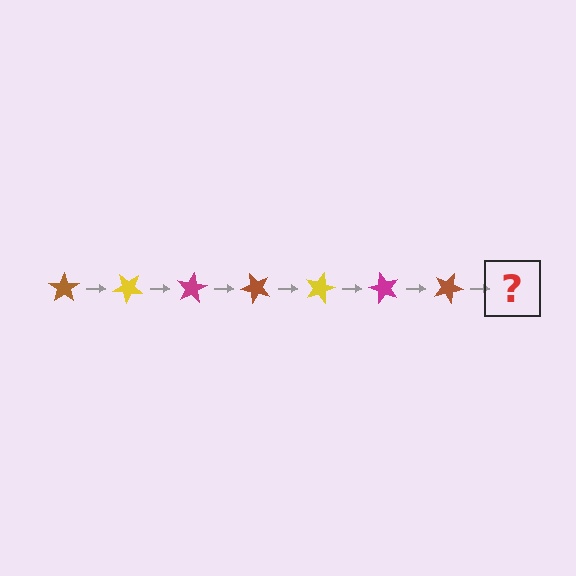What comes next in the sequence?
The next element should be a yellow star, rotated 280 degrees from the start.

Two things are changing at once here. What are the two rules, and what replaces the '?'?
The two rules are that it rotates 40 degrees each step and the color cycles through brown, yellow, and magenta. The '?' should be a yellow star, rotated 280 degrees from the start.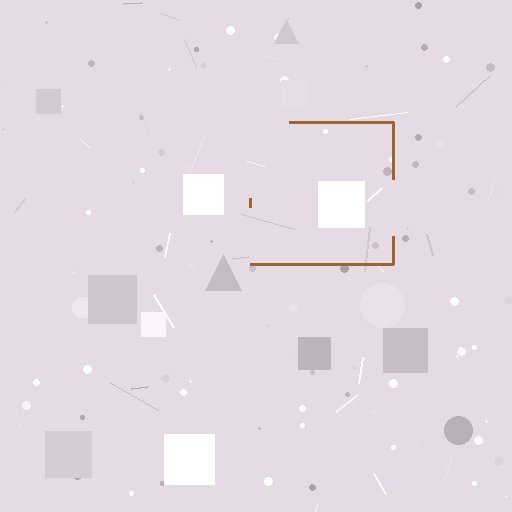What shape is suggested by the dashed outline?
The dashed outline suggests a square.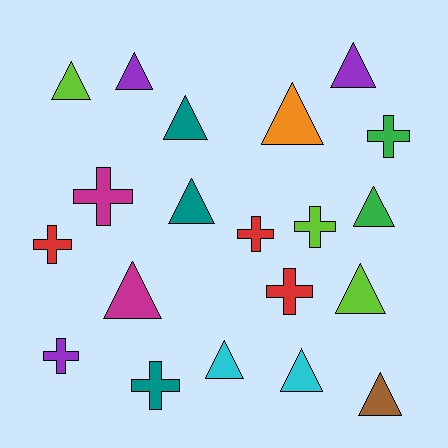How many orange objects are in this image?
There is 1 orange object.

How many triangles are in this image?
There are 12 triangles.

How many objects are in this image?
There are 20 objects.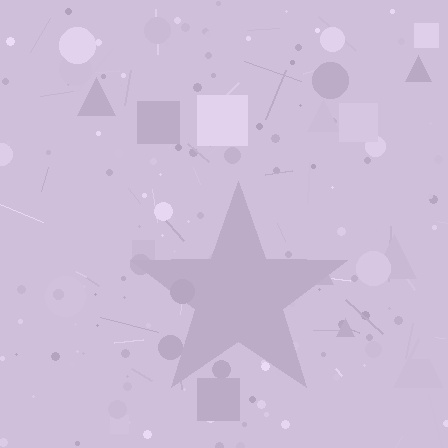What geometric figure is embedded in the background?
A star is embedded in the background.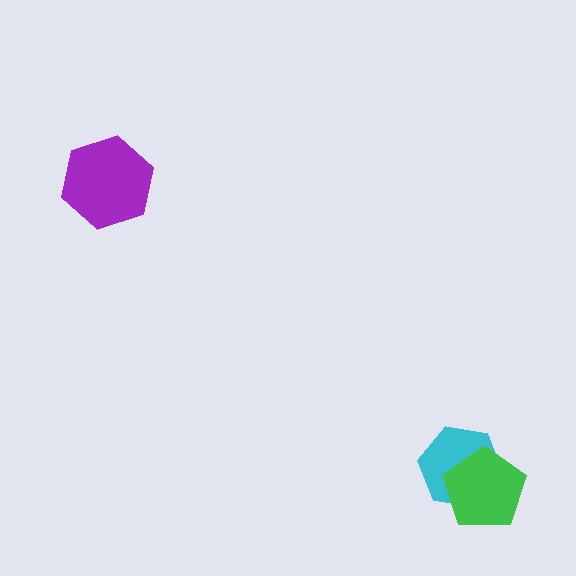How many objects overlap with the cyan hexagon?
1 object overlaps with the cyan hexagon.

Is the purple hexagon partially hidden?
No, no other shape covers it.